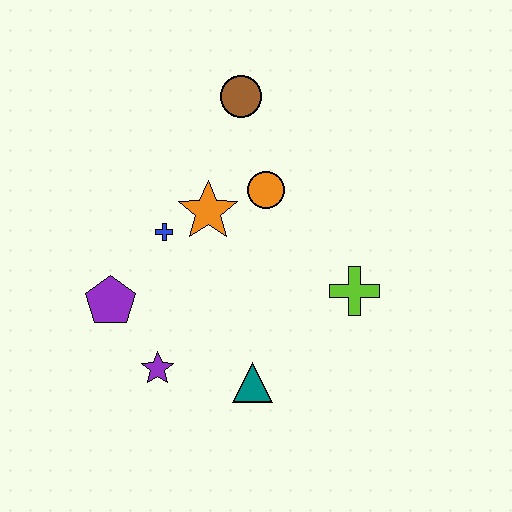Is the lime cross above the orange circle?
No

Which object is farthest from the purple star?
The brown circle is farthest from the purple star.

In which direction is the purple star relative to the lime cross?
The purple star is to the left of the lime cross.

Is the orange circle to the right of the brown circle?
Yes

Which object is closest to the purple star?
The purple pentagon is closest to the purple star.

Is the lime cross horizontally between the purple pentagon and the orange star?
No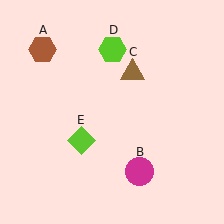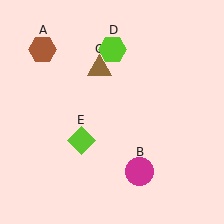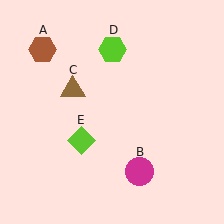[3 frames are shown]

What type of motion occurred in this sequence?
The brown triangle (object C) rotated counterclockwise around the center of the scene.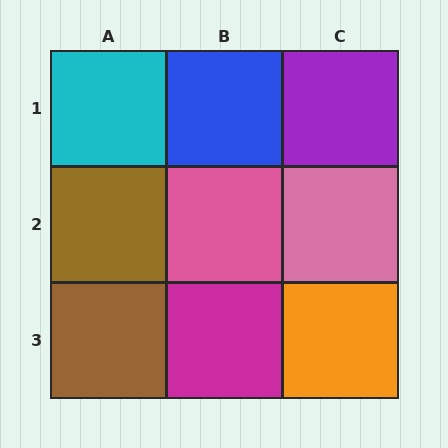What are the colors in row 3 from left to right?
Brown, magenta, orange.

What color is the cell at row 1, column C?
Purple.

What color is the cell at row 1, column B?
Blue.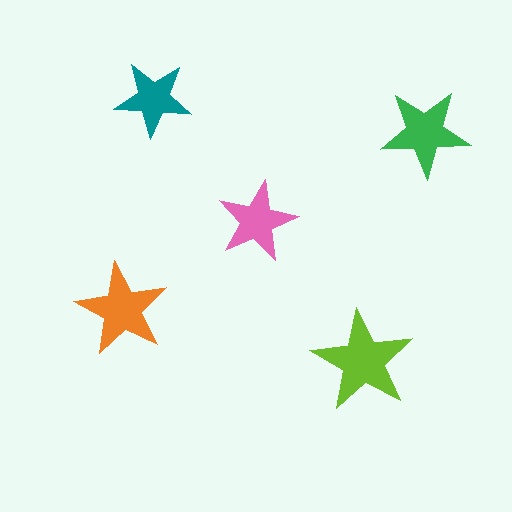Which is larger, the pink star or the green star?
The green one.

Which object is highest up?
The teal star is topmost.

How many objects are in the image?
There are 5 objects in the image.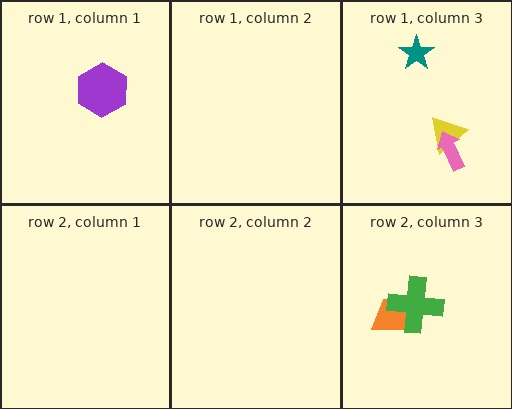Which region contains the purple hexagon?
The row 1, column 1 region.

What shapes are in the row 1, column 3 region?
The yellow triangle, the teal star, the pink arrow.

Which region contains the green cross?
The row 2, column 3 region.